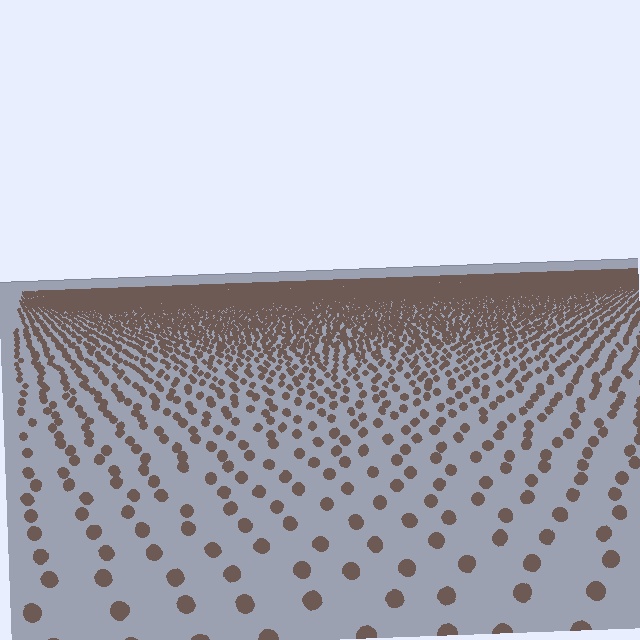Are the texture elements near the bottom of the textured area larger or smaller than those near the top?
Larger. Near the bottom, elements are closer to the viewer and appear at a bigger on-screen size.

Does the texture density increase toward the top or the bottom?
Density increases toward the top.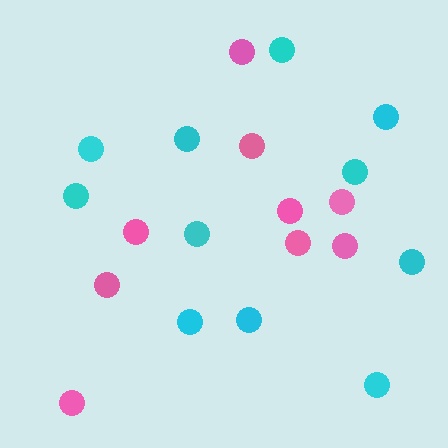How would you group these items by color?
There are 2 groups: one group of pink circles (9) and one group of cyan circles (11).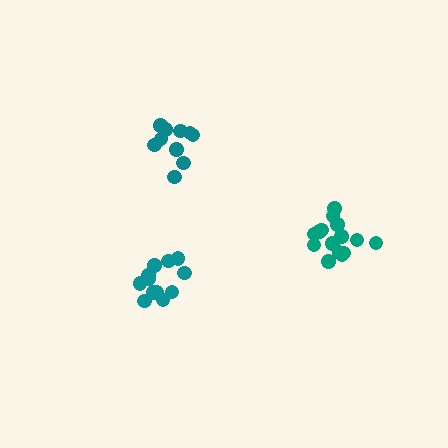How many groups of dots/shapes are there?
There are 3 groups.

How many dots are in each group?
Group 1: 12 dots, Group 2: 15 dots, Group 3: 10 dots (37 total).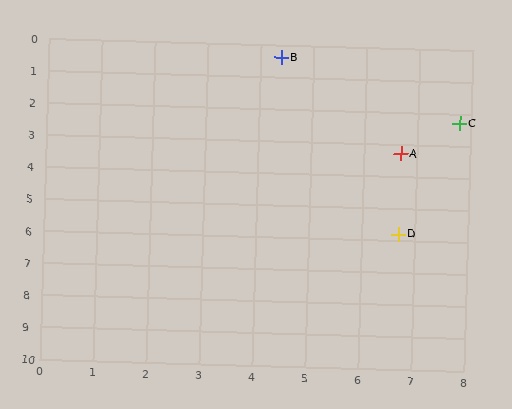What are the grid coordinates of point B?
Point B is at approximately (4.4, 0.4).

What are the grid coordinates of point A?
Point A is at approximately (6.7, 3.3).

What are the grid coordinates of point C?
Point C is at approximately (7.8, 2.3).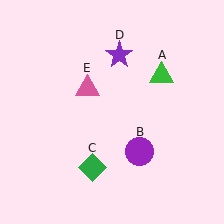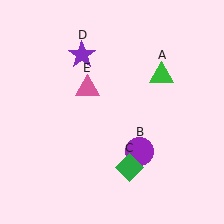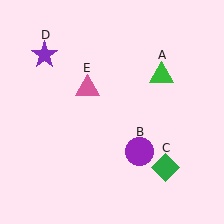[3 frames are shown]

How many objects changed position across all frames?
2 objects changed position: green diamond (object C), purple star (object D).